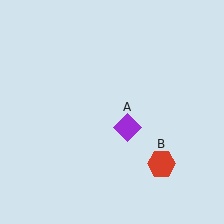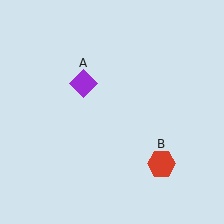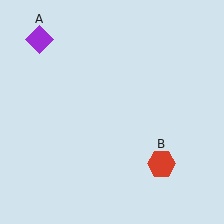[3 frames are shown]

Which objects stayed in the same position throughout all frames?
Red hexagon (object B) remained stationary.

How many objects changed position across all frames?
1 object changed position: purple diamond (object A).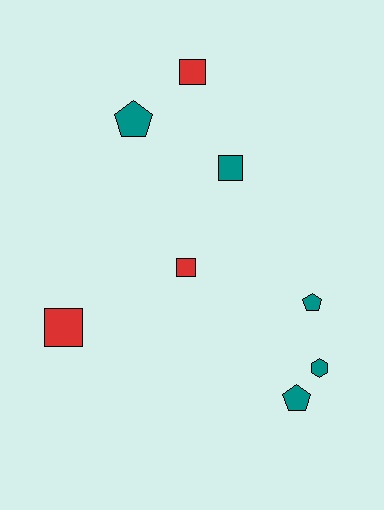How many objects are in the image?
There are 8 objects.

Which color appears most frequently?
Teal, with 5 objects.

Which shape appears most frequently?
Square, with 4 objects.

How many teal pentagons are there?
There are 3 teal pentagons.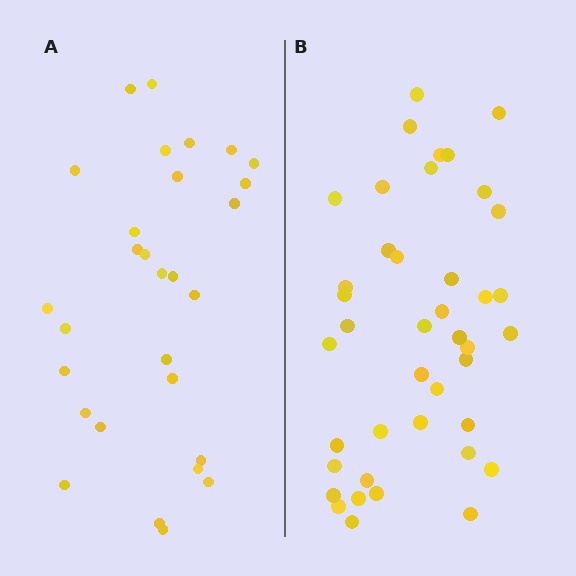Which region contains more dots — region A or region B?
Region B (the right region) has more dots.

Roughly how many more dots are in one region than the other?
Region B has roughly 12 or so more dots than region A.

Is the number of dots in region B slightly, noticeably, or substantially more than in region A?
Region B has noticeably more, but not dramatically so. The ratio is roughly 1.4 to 1.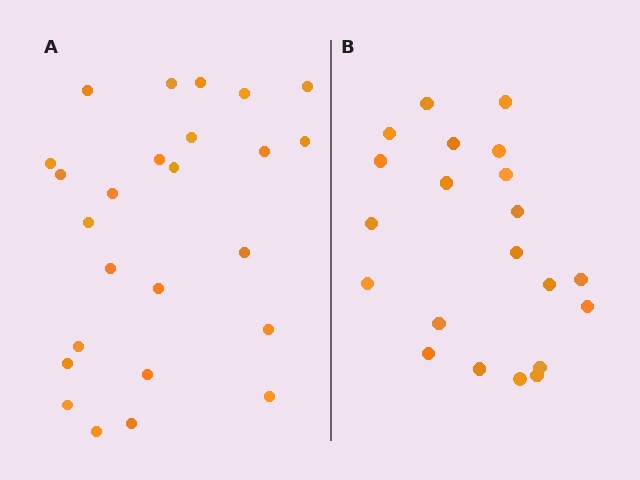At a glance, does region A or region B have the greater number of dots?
Region A (the left region) has more dots.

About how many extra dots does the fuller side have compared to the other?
Region A has about 4 more dots than region B.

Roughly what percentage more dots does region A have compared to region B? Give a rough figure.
About 20% more.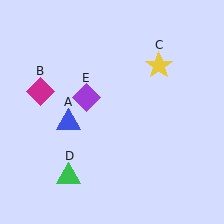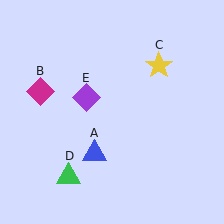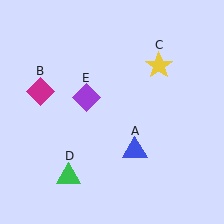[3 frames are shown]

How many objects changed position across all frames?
1 object changed position: blue triangle (object A).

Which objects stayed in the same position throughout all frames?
Magenta diamond (object B) and yellow star (object C) and green triangle (object D) and purple diamond (object E) remained stationary.